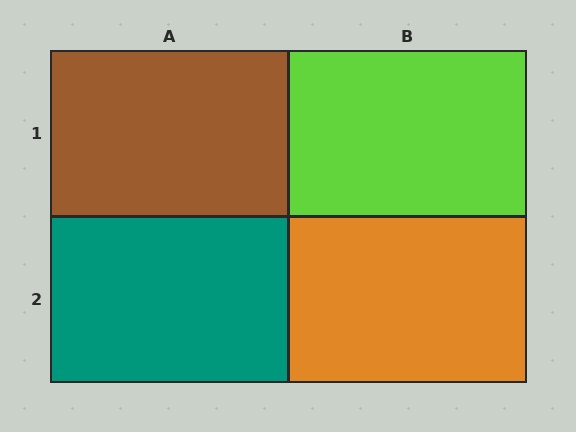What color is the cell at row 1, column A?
Brown.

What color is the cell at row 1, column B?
Lime.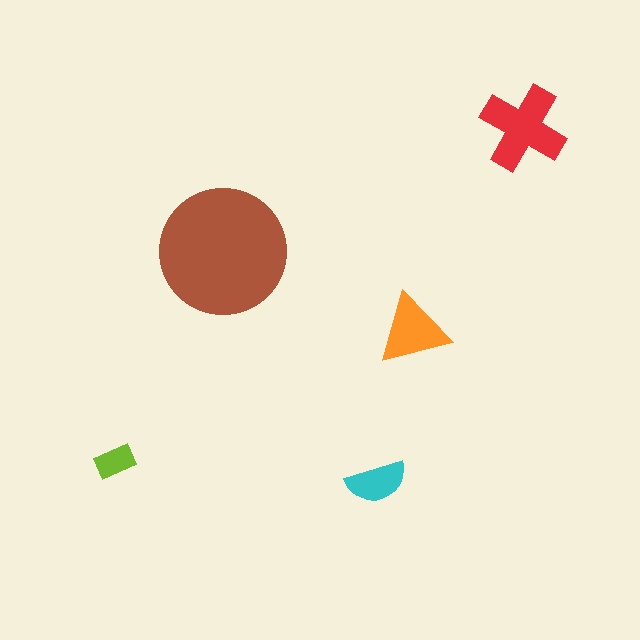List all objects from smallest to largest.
The lime rectangle, the cyan semicircle, the orange triangle, the red cross, the brown circle.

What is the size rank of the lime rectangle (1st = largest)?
5th.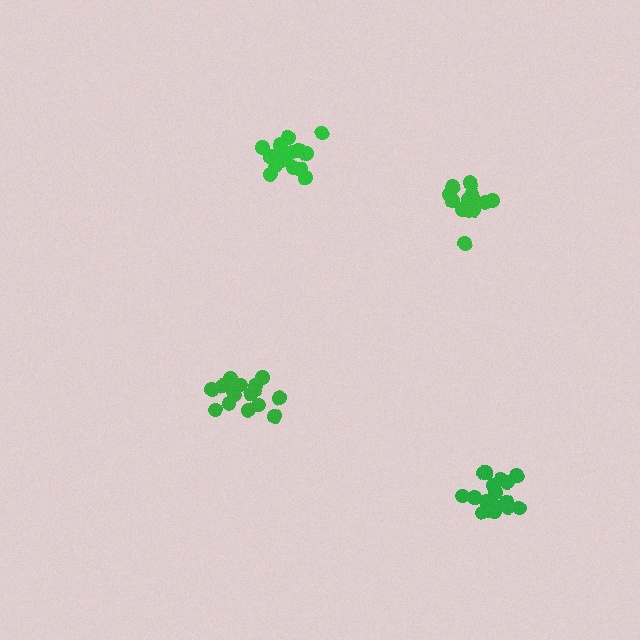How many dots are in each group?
Group 1: 16 dots, Group 2: 20 dots, Group 3: 15 dots, Group 4: 20 dots (71 total).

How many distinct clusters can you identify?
There are 4 distinct clusters.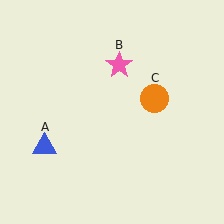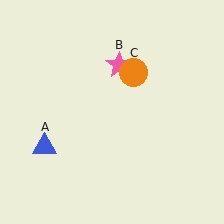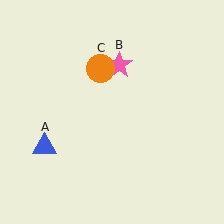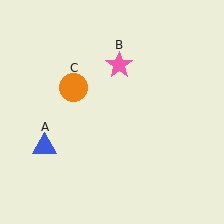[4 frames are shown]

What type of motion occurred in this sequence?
The orange circle (object C) rotated counterclockwise around the center of the scene.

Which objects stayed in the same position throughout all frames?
Blue triangle (object A) and pink star (object B) remained stationary.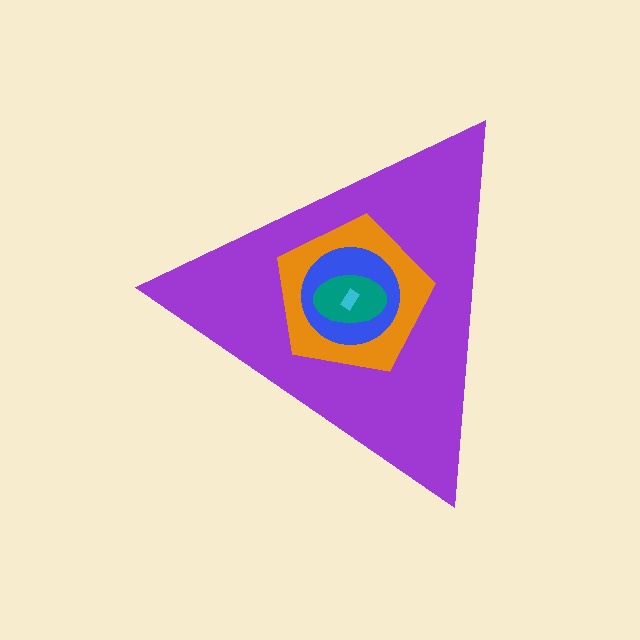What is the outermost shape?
The purple triangle.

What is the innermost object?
The cyan rectangle.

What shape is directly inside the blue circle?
The teal ellipse.